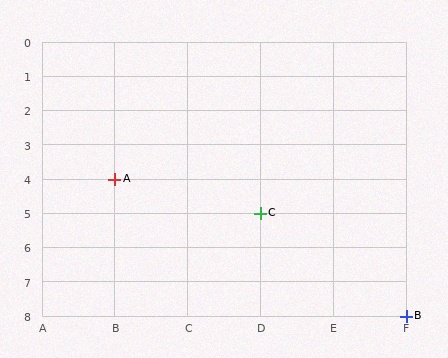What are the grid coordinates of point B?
Point B is at grid coordinates (F, 8).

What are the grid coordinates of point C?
Point C is at grid coordinates (D, 5).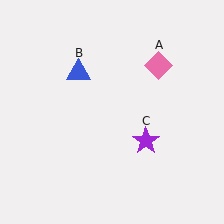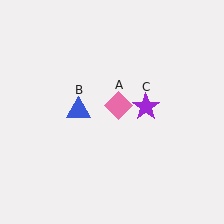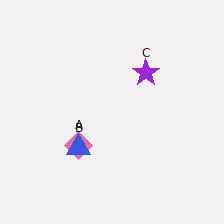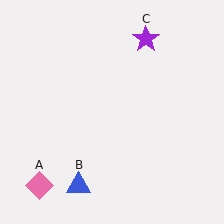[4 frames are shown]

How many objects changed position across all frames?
3 objects changed position: pink diamond (object A), blue triangle (object B), purple star (object C).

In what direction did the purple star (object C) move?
The purple star (object C) moved up.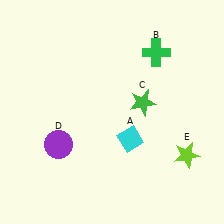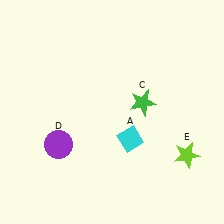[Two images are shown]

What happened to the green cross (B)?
The green cross (B) was removed in Image 2. It was in the top-right area of Image 1.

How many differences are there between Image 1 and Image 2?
There is 1 difference between the two images.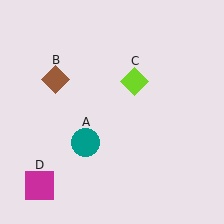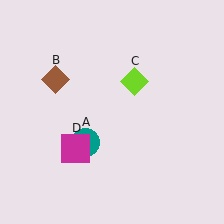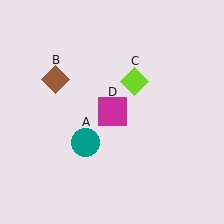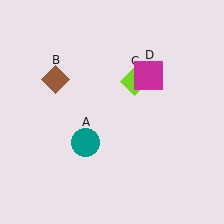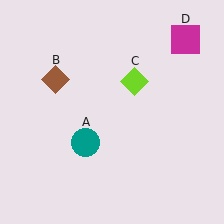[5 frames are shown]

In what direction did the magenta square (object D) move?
The magenta square (object D) moved up and to the right.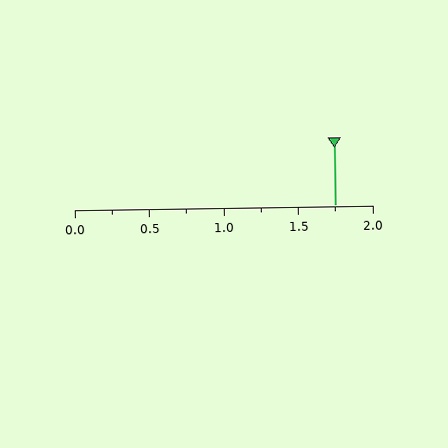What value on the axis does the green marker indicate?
The marker indicates approximately 1.75.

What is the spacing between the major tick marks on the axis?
The major ticks are spaced 0.5 apart.